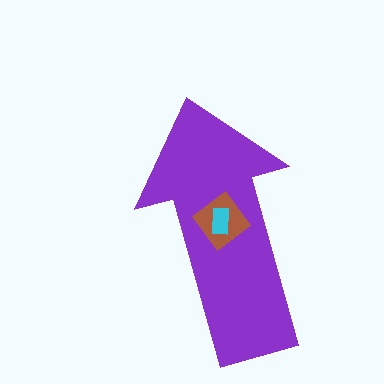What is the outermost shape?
The purple arrow.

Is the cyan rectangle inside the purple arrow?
Yes.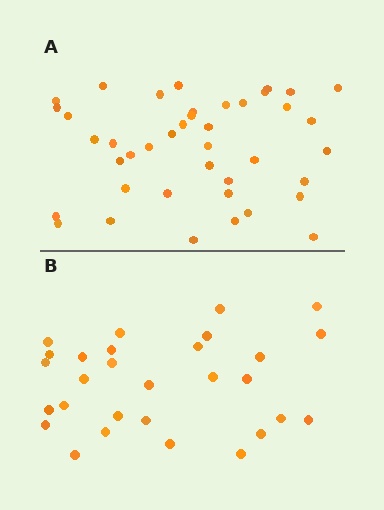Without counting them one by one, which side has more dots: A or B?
Region A (the top region) has more dots.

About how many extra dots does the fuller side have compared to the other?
Region A has roughly 12 or so more dots than region B.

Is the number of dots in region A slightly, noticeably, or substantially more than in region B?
Region A has noticeably more, but not dramatically so. The ratio is roughly 1.4 to 1.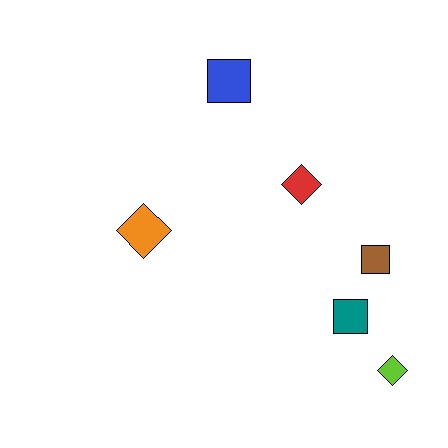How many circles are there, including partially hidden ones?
There are no circles.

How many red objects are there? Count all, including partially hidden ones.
There is 1 red object.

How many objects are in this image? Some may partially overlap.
There are 6 objects.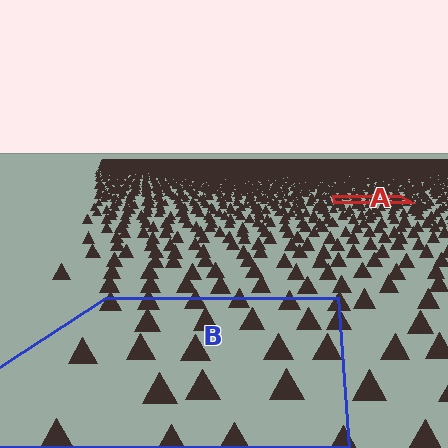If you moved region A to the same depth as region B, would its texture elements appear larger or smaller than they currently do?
They would appear larger. At a closer depth, the same texture elements are projected at a bigger on-screen size.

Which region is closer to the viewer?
Region B is closer. The texture elements there are larger and more spread out.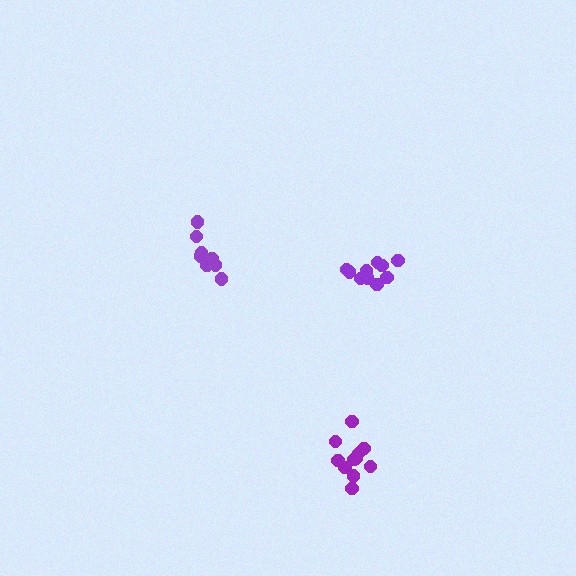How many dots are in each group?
Group 1: 12 dots, Group 2: 8 dots, Group 3: 10 dots (30 total).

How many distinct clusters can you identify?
There are 3 distinct clusters.